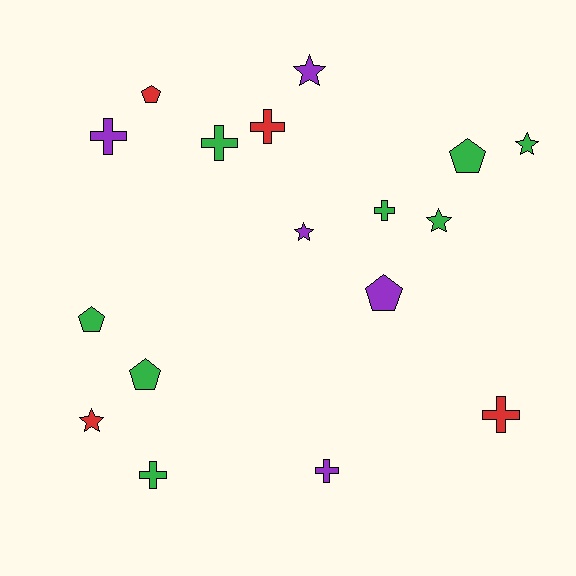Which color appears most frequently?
Green, with 8 objects.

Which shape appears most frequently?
Cross, with 7 objects.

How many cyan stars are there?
There are no cyan stars.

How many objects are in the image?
There are 17 objects.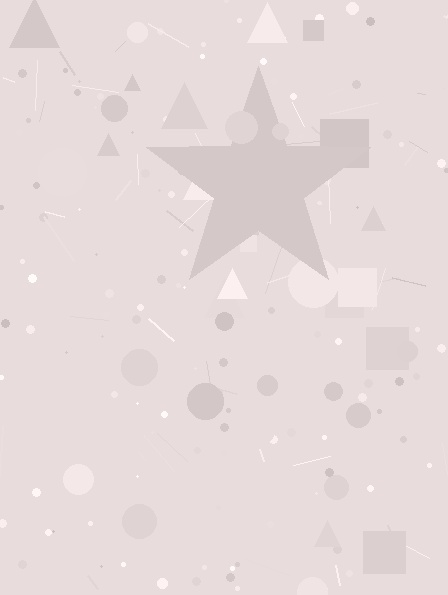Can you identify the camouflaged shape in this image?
The camouflaged shape is a star.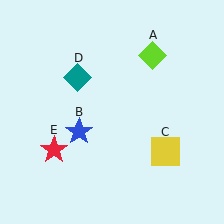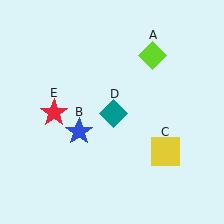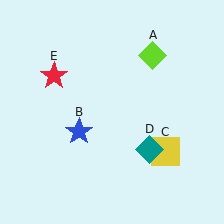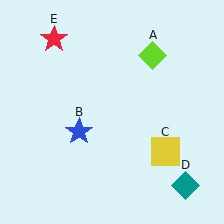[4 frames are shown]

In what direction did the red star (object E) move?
The red star (object E) moved up.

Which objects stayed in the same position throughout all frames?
Lime diamond (object A) and blue star (object B) and yellow square (object C) remained stationary.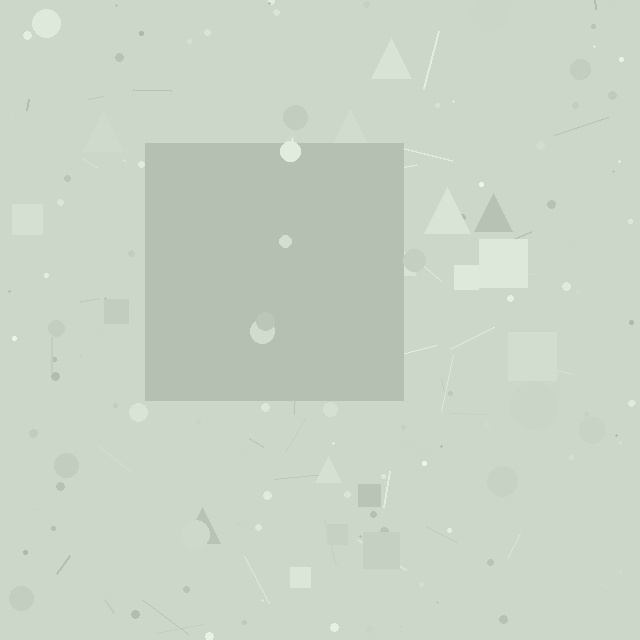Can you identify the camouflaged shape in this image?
The camouflaged shape is a square.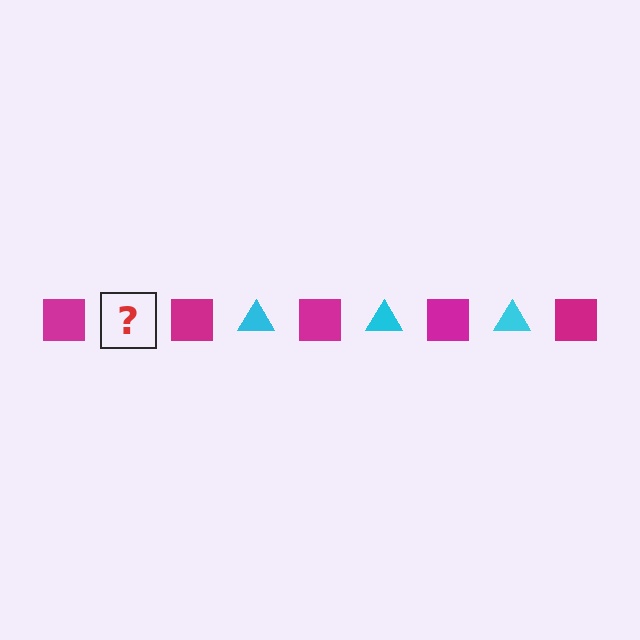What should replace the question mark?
The question mark should be replaced with a cyan triangle.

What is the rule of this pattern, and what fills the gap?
The rule is that the pattern alternates between magenta square and cyan triangle. The gap should be filled with a cyan triangle.